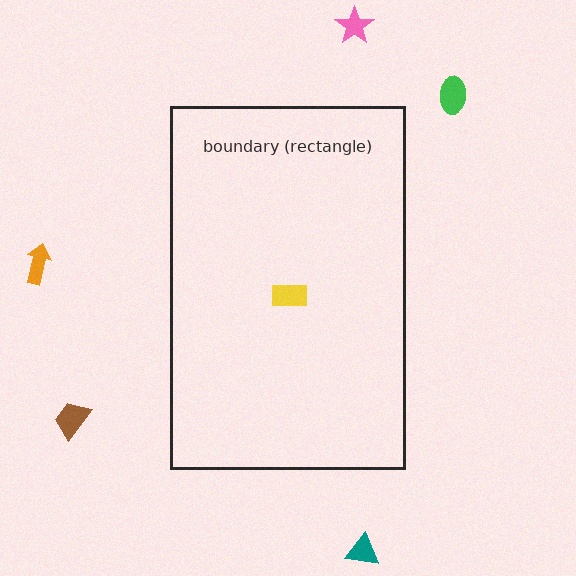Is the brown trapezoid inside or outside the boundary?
Outside.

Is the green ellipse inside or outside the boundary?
Outside.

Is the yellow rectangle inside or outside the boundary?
Inside.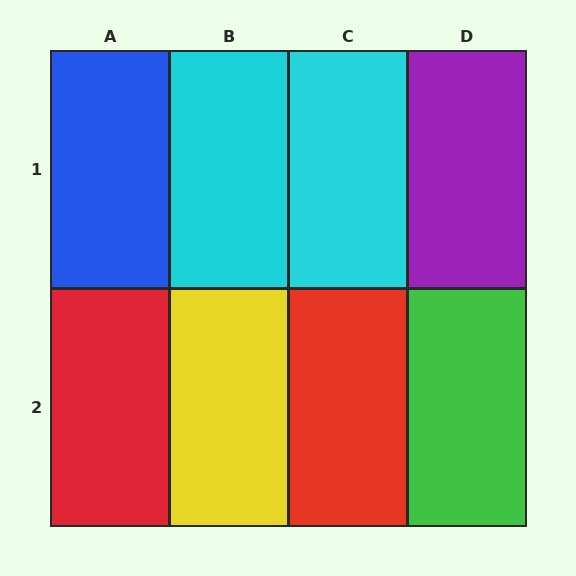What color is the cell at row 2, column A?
Red.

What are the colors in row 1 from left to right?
Blue, cyan, cyan, purple.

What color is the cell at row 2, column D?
Green.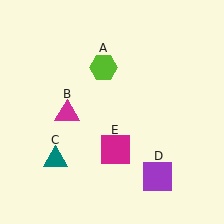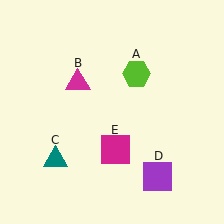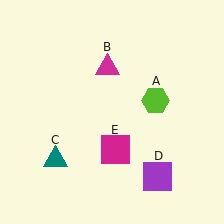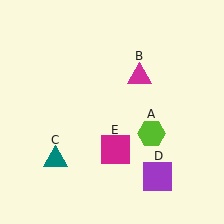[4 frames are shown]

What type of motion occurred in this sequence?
The lime hexagon (object A), magenta triangle (object B) rotated clockwise around the center of the scene.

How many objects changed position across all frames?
2 objects changed position: lime hexagon (object A), magenta triangle (object B).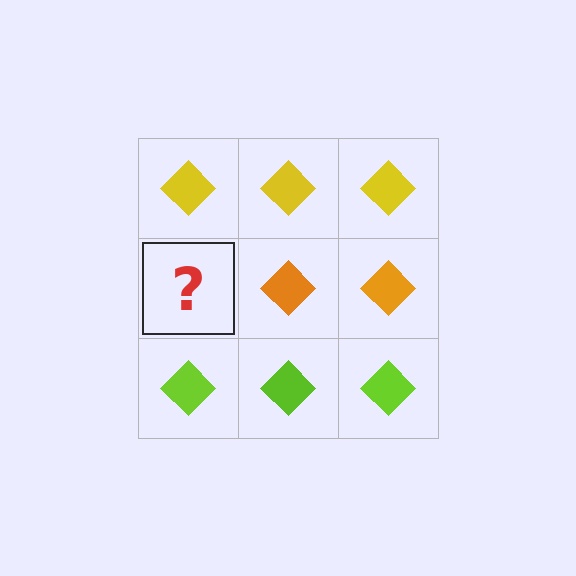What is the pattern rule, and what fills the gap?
The rule is that each row has a consistent color. The gap should be filled with an orange diamond.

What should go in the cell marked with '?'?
The missing cell should contain an orange diamond.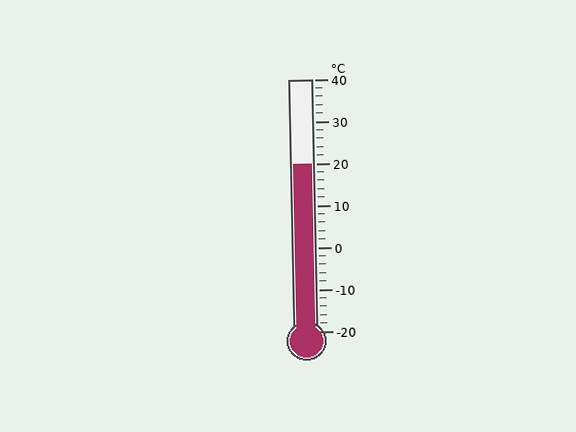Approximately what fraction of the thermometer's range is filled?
The thermometer is filled to approximately 65% of its range.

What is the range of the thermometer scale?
The thermometer scale ranges from -20°C to 40°C.